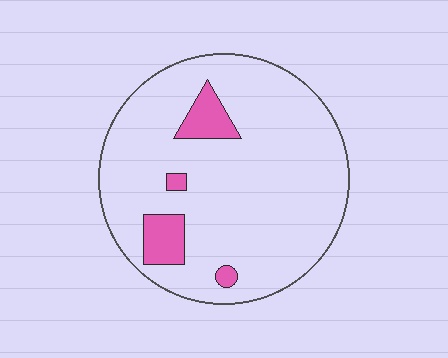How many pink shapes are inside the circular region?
4.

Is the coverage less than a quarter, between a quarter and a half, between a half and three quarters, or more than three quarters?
Less than a quarter.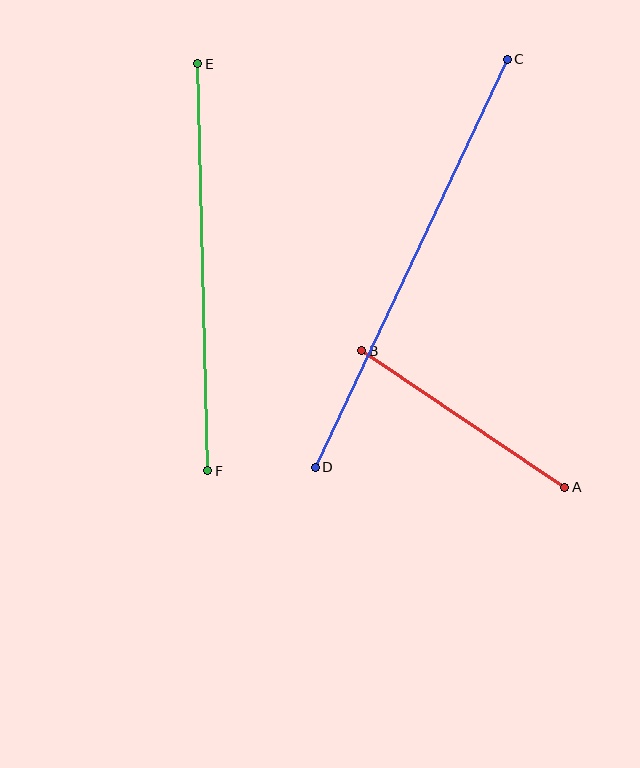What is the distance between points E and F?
The distance is approximately 407 pixels.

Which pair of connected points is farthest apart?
Points C and D are farthest apart.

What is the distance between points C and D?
The distance is approximately 451 pixels.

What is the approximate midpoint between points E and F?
The midpoint is at approximately (203, 267) pixels.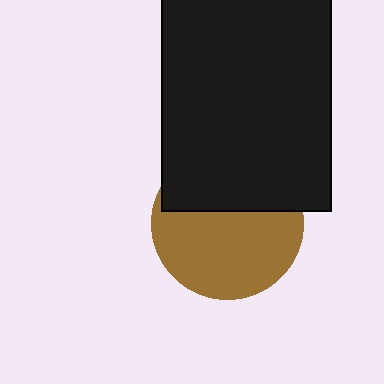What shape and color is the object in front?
The object in front is a black rectangle.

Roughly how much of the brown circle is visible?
About half of it is visible (roughly 61%).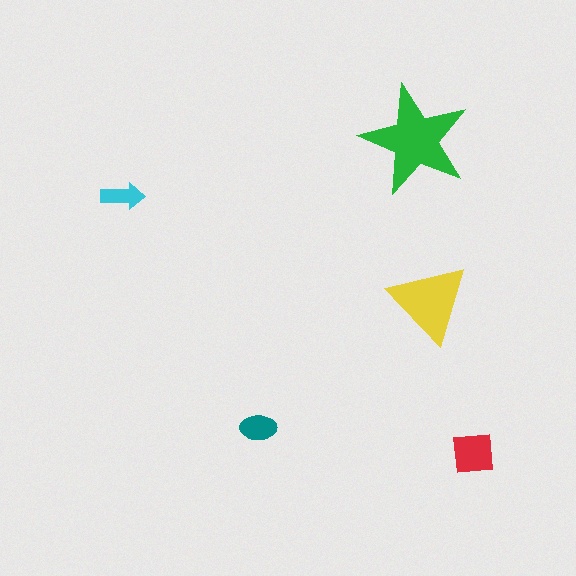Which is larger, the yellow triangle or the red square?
The yellow triangle.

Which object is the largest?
The green star.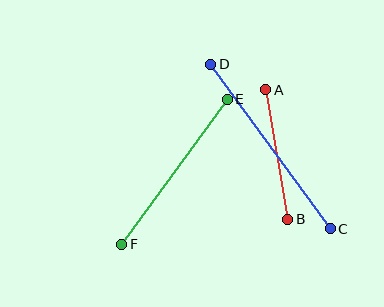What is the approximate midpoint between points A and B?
The midpoint is at approximately (277, 154) pixels.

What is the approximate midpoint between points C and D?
The midpoint is at approximately (270, 146) pixels.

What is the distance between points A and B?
The distance is approximately 131 pixels.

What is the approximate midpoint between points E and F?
The midpoint is at approximately (175, 172) pixels.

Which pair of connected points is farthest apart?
Points C and D are farthest apart.